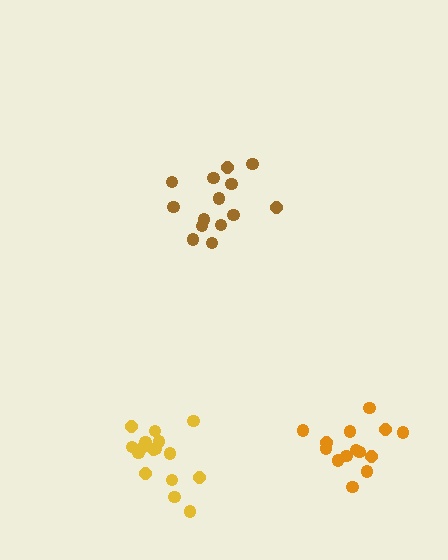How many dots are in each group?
Group 1: 14 dots, Group 2: 16 dots, Group 3: 14 dots (44 total).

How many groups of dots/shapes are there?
There are 3 groups.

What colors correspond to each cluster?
The clusters are colored: brown, yellow, orange.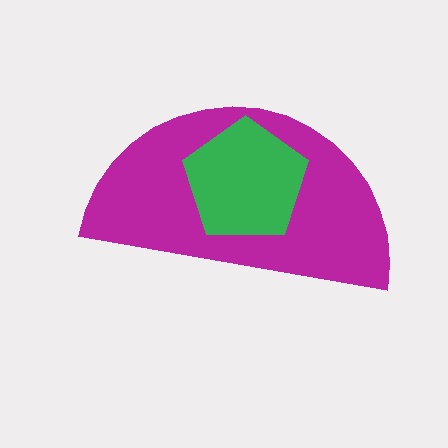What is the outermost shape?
The magenta semicircle.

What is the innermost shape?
The green pentagon.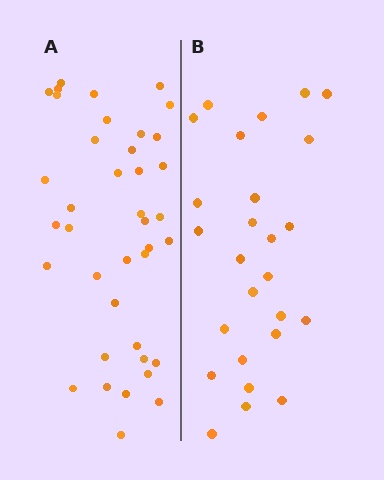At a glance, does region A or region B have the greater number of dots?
Region A (the left region) has more dots.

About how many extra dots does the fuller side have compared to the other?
Region A has approximately 15 more dots than region B.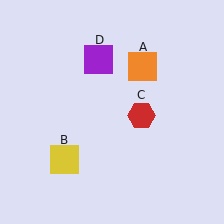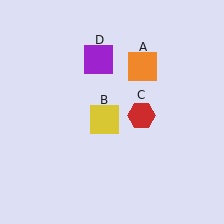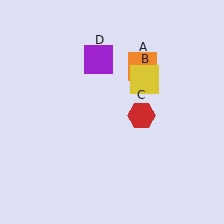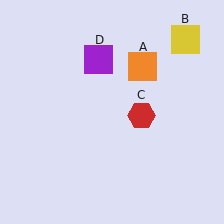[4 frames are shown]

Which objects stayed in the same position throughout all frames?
Orange square (object A) and red hexagon (object C) and purple square (object D) remained stationary.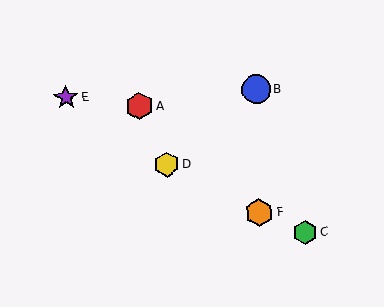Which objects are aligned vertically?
Objects B, F are aligned vertically.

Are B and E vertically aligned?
No, B is at x≈256 and E is at x≈66.